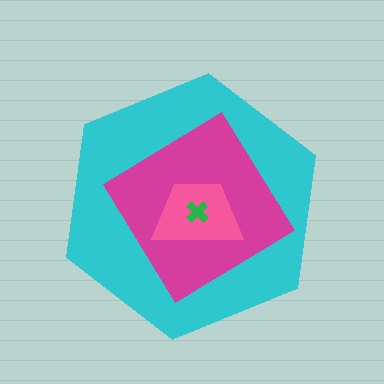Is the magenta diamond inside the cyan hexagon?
Yes.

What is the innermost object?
The green cross.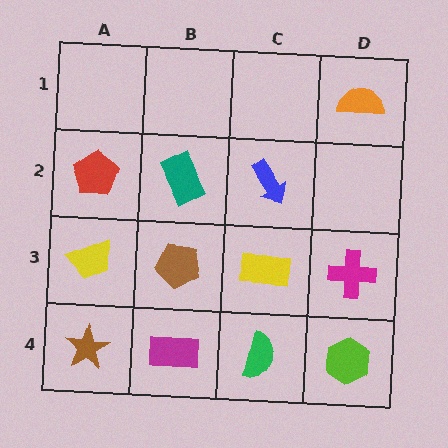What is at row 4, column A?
A brown star.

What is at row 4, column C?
A green semicircle.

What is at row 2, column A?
A red pentagon.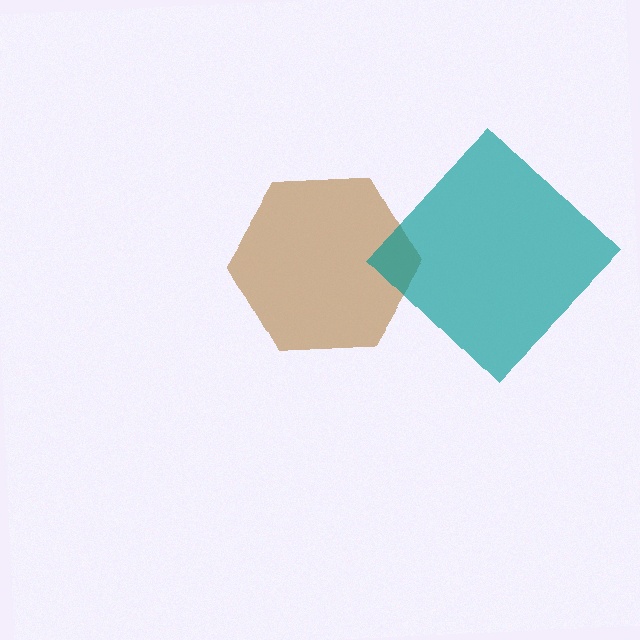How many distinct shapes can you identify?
There are 2 distinct shapes: a brown hexagon, a teal diamond.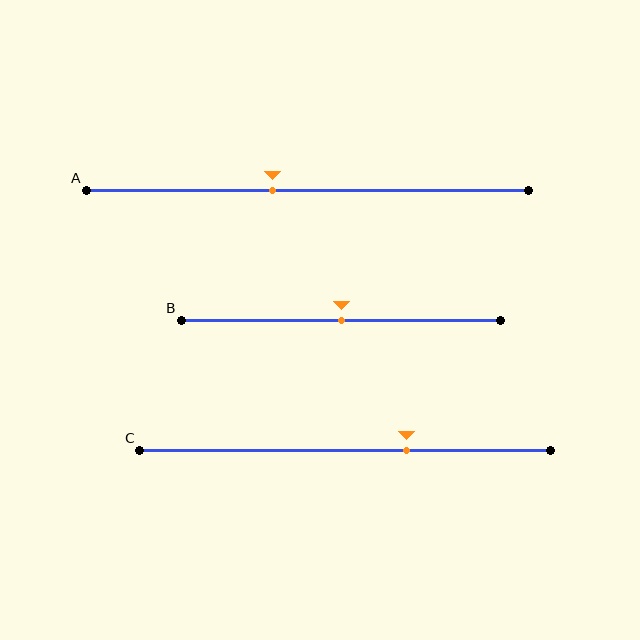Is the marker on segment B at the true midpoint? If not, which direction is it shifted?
Yes, the marker on segment B is at the true midpoint.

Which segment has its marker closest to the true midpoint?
Segment B has its marker closest to the true midpoint.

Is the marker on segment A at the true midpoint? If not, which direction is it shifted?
No, the marker on segment A is shifted to the left by about 8% of the segment length.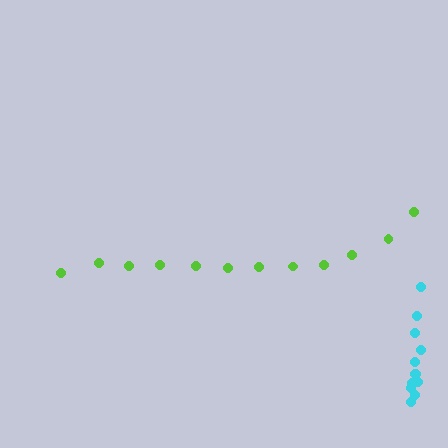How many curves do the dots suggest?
There are 2 distinct paths.